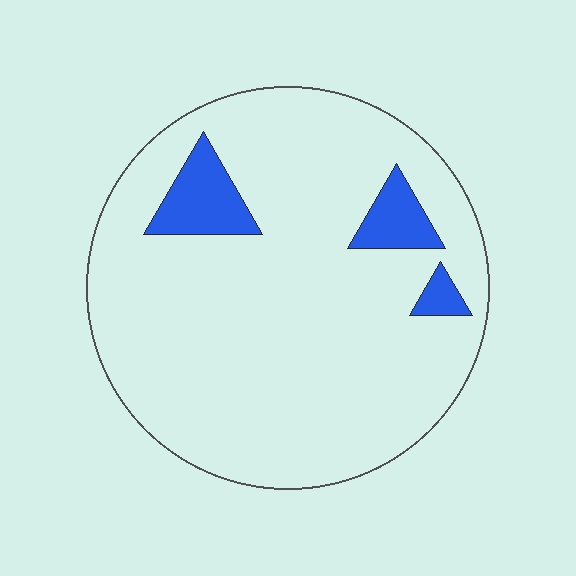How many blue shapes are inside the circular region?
3.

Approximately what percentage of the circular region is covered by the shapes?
Approximately 10%.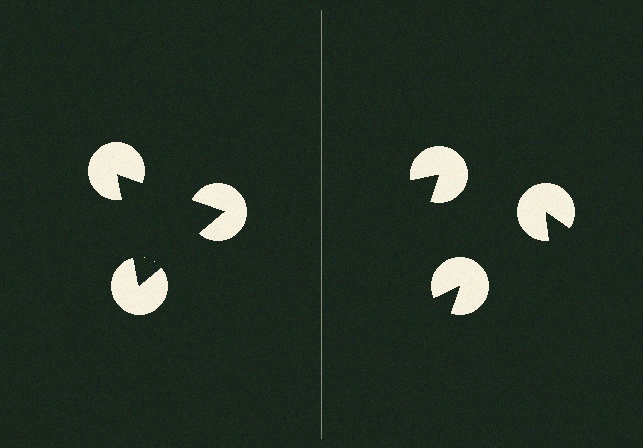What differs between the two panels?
The pac-man discs are positioned identically on both sides; only the wedge orientations differ. On the left they align to a triangle; on the right they are misaligned.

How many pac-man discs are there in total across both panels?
6 — 3 on each side.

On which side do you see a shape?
An illusory triangle appears on the left side. On the right side the wedge cuts are rotated, so no coherent shape forms.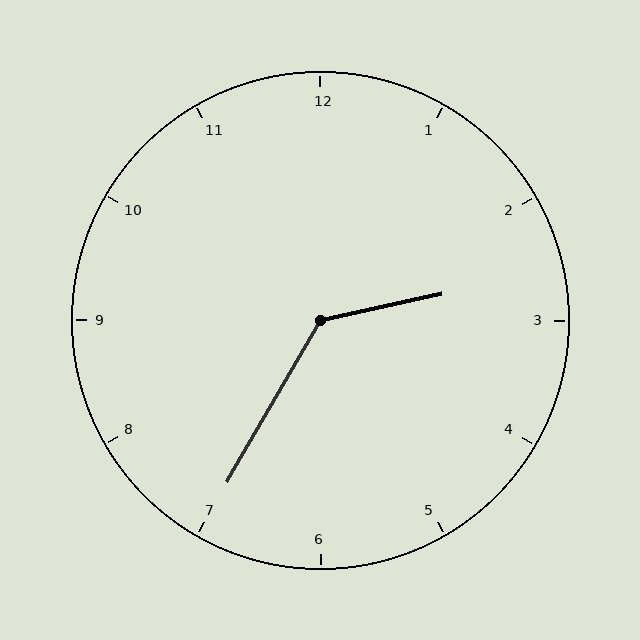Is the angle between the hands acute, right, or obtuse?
It is obtuse.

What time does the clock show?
2:35.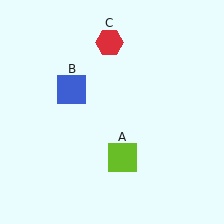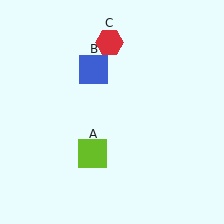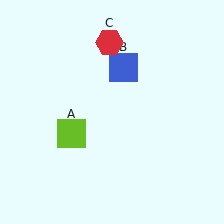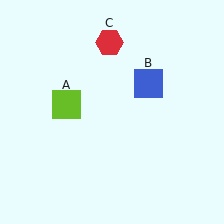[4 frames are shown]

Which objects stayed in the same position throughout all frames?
Red hexagon (object C) remained stationary.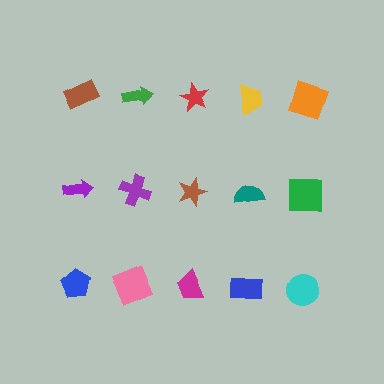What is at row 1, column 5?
An orange square.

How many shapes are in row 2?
5 shapes.